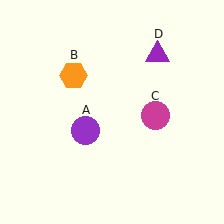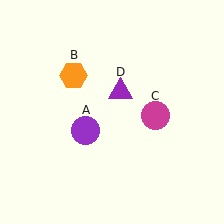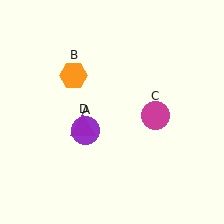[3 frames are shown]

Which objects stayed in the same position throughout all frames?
Purple circle (object A) and orange hexagon (object B) and magenta circle (object C) remained stationary.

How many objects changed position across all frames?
1 object changed position: purple triangle (object D).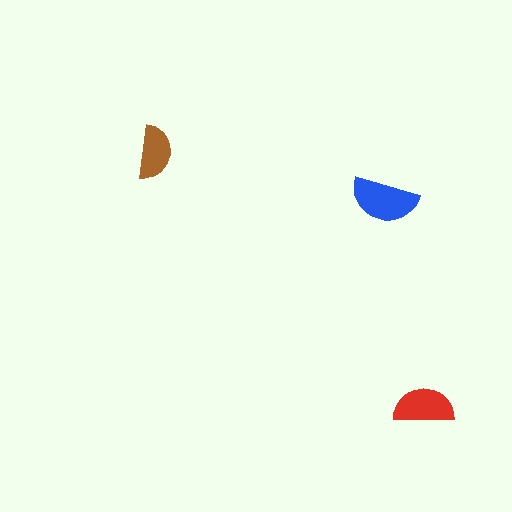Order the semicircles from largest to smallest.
the blue one, the red one, the brown one.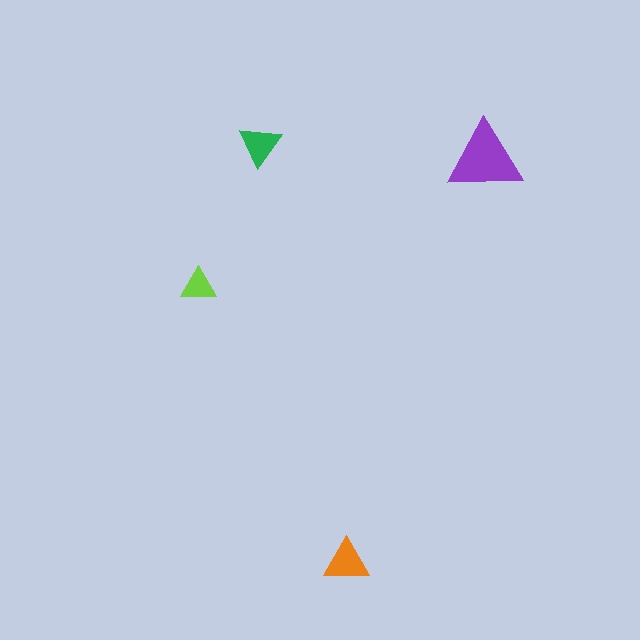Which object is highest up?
The green triangle is topmost.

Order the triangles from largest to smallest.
the purple one, the orange one, the green one, the lime one.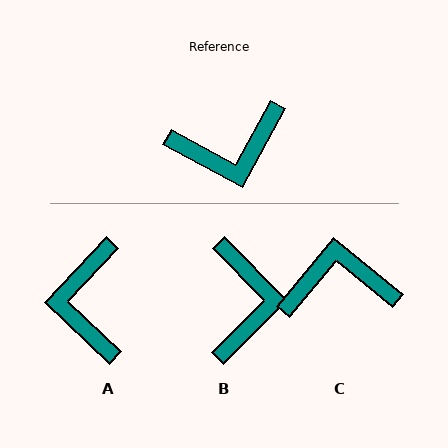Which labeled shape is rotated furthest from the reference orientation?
C, about 169 degrees away.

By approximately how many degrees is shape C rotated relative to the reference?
Approximately 169 degrees counter-clockwise.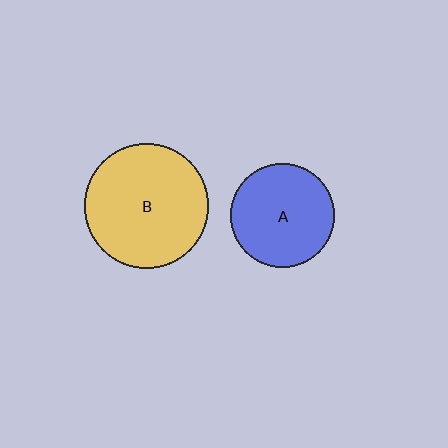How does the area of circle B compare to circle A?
Approximately 1.4 times.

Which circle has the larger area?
Circle B (yellow).